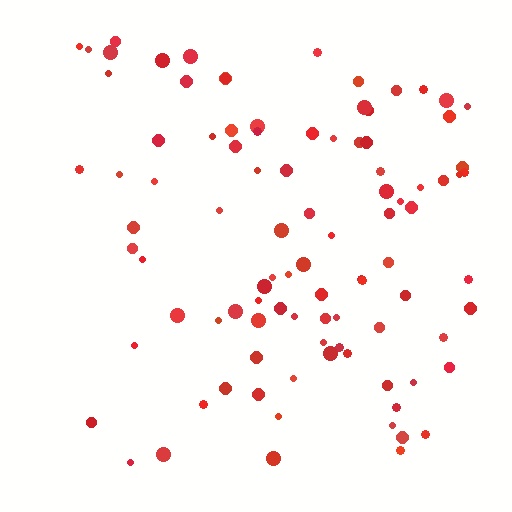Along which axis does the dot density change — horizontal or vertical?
Horizontal.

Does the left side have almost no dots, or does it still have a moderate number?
Still a moderate number, just noticeably fewer than the right.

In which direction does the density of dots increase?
From left to right, with the right side densest.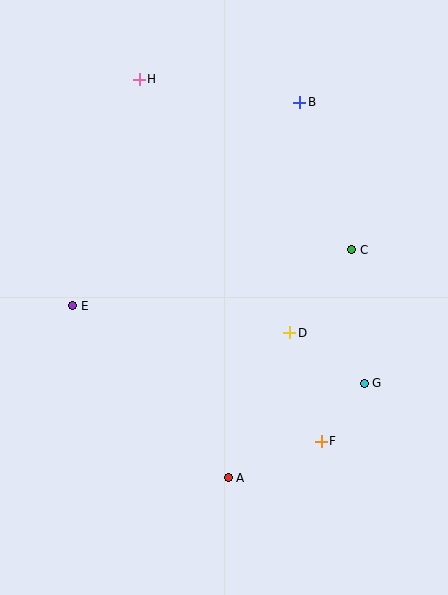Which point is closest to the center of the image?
Point D at (290, 333) is closest to the center.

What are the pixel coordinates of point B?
Point B is at (300, 102).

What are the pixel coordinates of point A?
Point A is at (228, 478).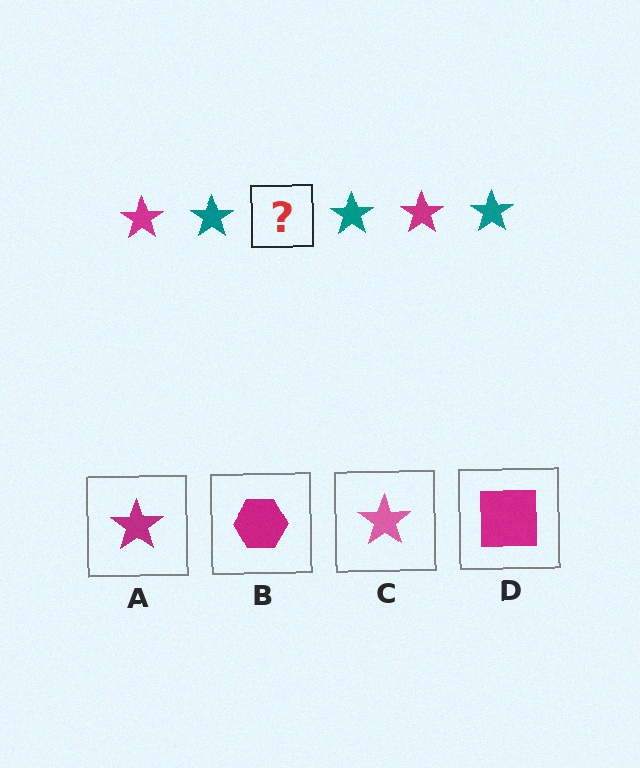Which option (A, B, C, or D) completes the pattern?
A.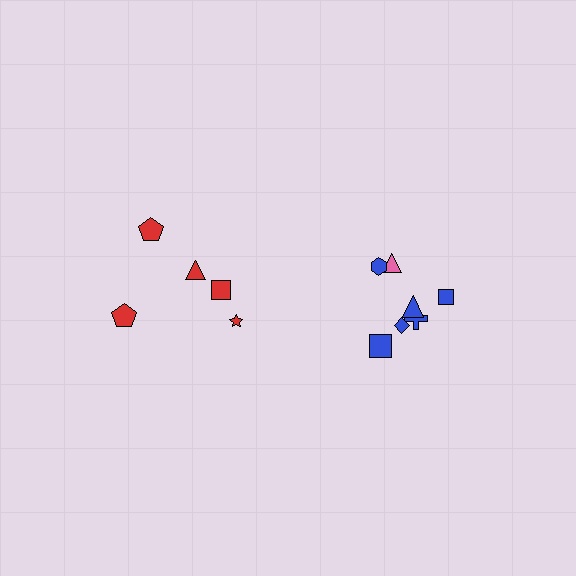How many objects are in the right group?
There are 7 objects.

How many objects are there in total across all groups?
There are 12 objects.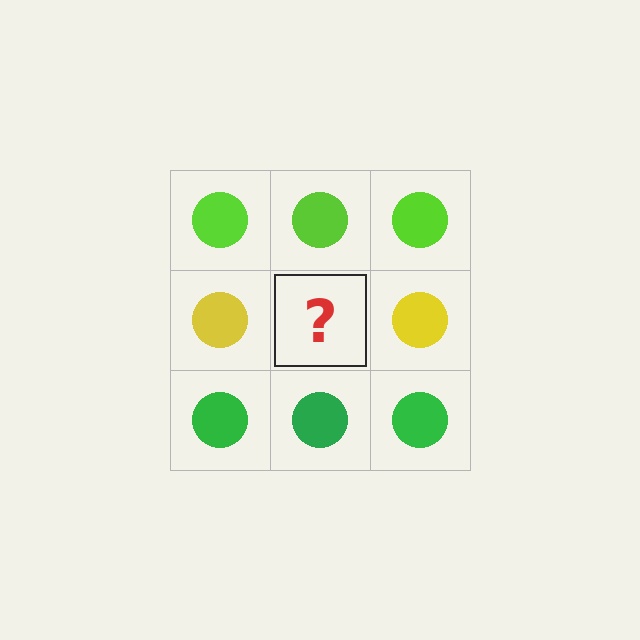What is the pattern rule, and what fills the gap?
The rule is that each row has a consistent color. The gap should be filled with a yellow circle.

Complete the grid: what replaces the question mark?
The question mark should be replaced with a yellow circle.